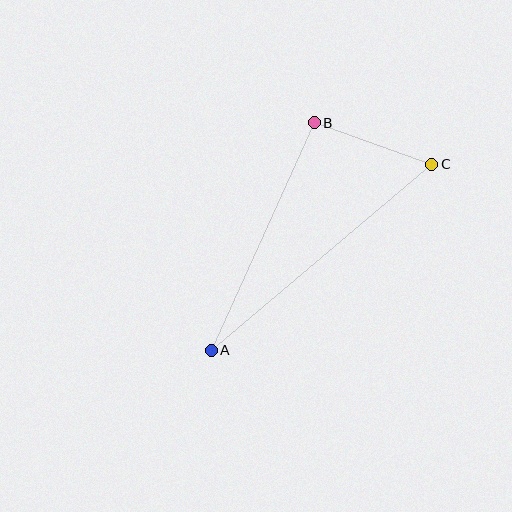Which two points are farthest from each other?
Points A and C are farthest from each other.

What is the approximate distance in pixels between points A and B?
The distance between A and B is approximately 250 pixels.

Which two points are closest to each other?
Points B and C are closest to each other.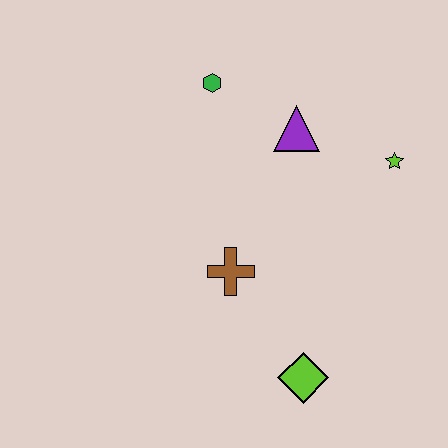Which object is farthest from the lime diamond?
The green hexagon is farthest from the lime diamond.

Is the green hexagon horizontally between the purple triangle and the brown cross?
No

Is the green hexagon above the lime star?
Yes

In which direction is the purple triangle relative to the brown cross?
The purple triangle is above the brown cross.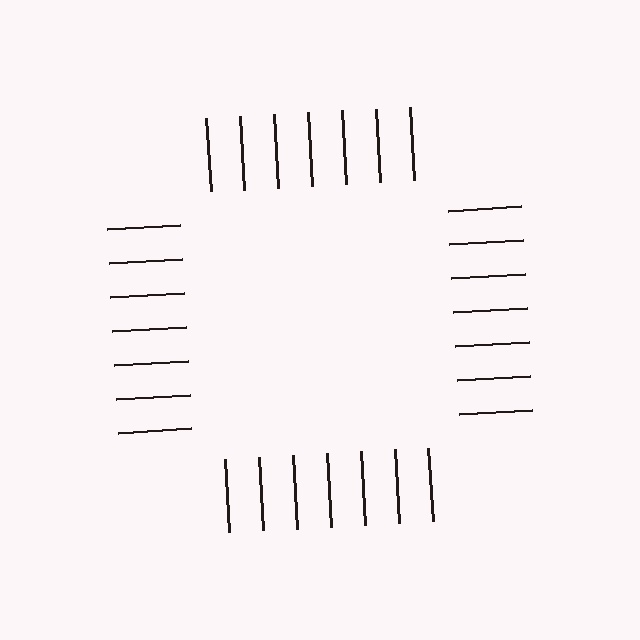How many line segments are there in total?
28 — 7 along each of the 4 edges.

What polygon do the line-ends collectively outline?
An illusory square — the line segments terminate on its edges but no continuous stroke is drawn.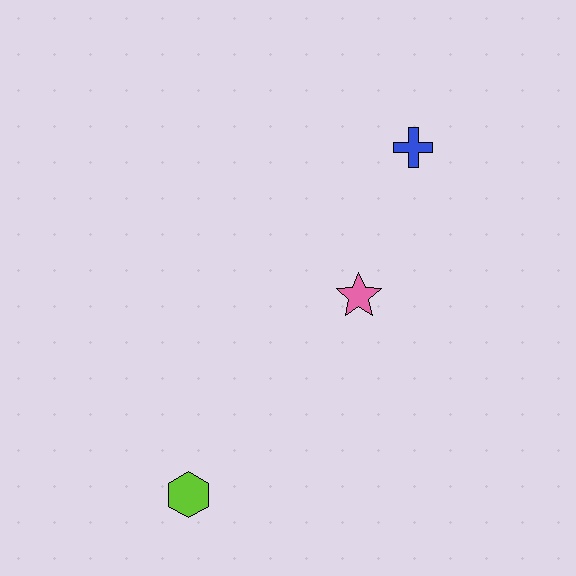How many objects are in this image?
There are 3 objects.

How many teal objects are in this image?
There are no teal objects.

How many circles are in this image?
There are no circles.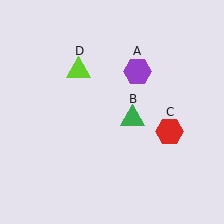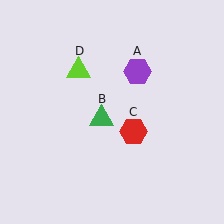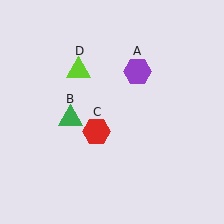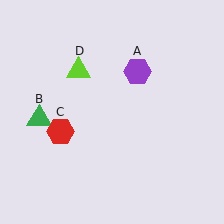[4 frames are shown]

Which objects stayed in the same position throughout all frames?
Purple hexagon (object A) and lime triangle (object D) remained stationary.